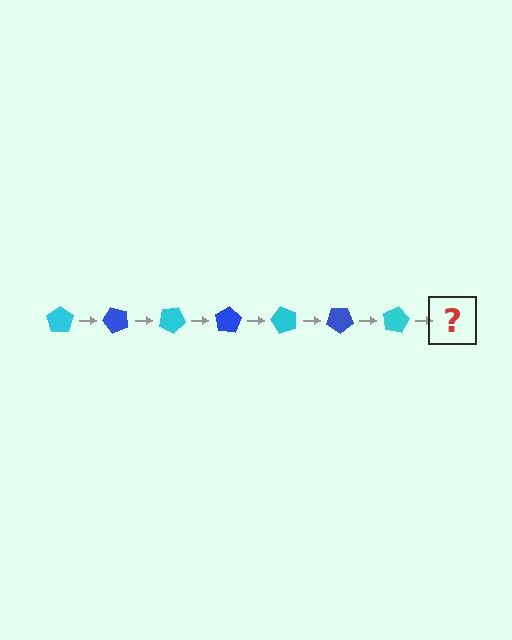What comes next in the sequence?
The next element should be a blue pentagon, rotated 350 degrees from the start.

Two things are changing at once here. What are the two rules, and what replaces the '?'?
The two rules are that it rotates 50 degrees each step and the color cycles through cyan and blue. The '?' should be a blue pentagon, rotated 350 degrees from the start.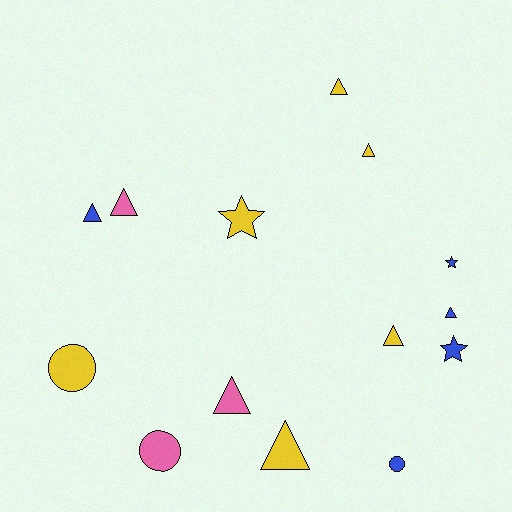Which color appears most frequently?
Yellow, with 6 objects.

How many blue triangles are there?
There are 2 blue triangles.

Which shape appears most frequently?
Triangle, with 8 objects.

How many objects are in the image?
There are 14 objects.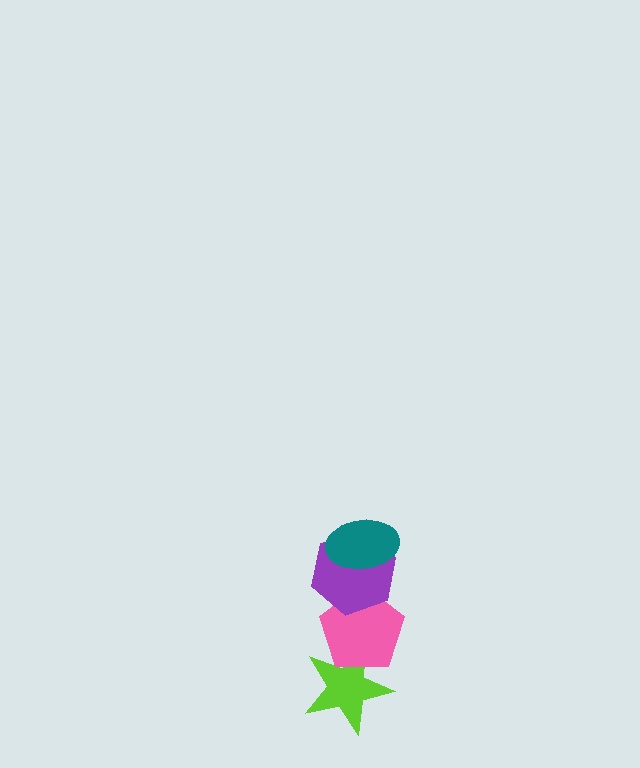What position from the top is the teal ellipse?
The teal ellipse is 1st from the top.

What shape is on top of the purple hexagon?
The teal ellipse is on top of the purple hexagon.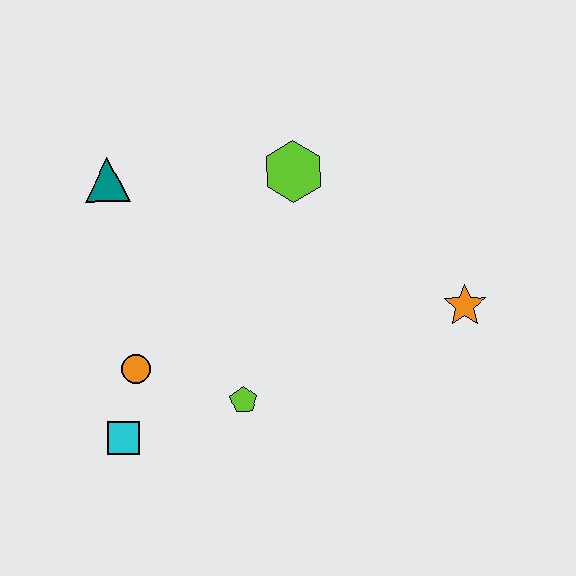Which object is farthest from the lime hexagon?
The cyan square is farthest from the lime hexagon.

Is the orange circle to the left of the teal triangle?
No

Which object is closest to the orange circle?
The cyan square is closest to the orange circle.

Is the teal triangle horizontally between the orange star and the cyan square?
No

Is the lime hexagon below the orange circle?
No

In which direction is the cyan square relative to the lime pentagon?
The cyan square is to the left of the lime pentagon.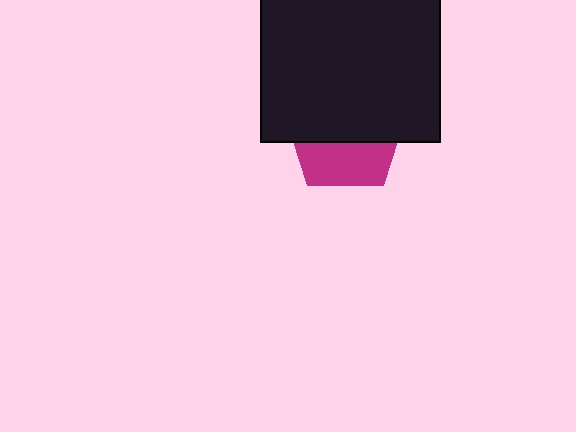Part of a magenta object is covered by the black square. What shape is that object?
It is a pentagon.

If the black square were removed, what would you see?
You would see the complete magenta pentagon.